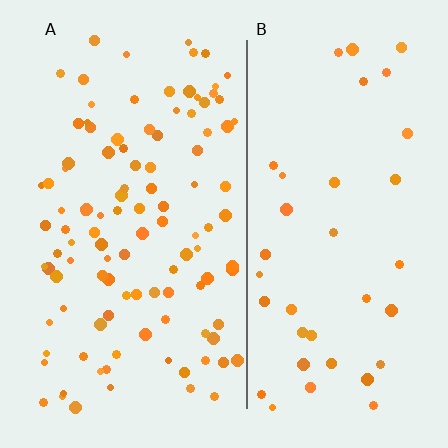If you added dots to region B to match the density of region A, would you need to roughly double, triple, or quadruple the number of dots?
Approximately triple.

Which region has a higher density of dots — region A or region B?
A (the left).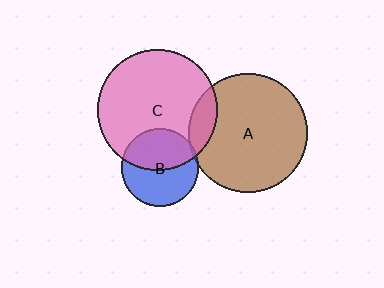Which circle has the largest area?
Circle C (pink).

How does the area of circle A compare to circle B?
Approximately 2.4 times.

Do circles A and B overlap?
Yes.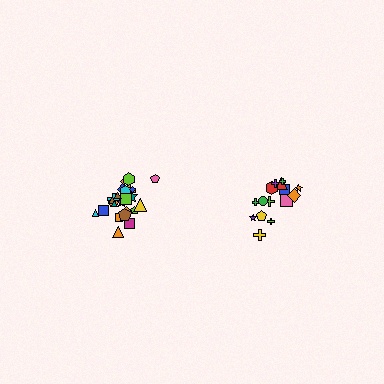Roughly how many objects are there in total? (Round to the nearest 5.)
Roughly 40 objects in total.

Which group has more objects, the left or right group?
The left group.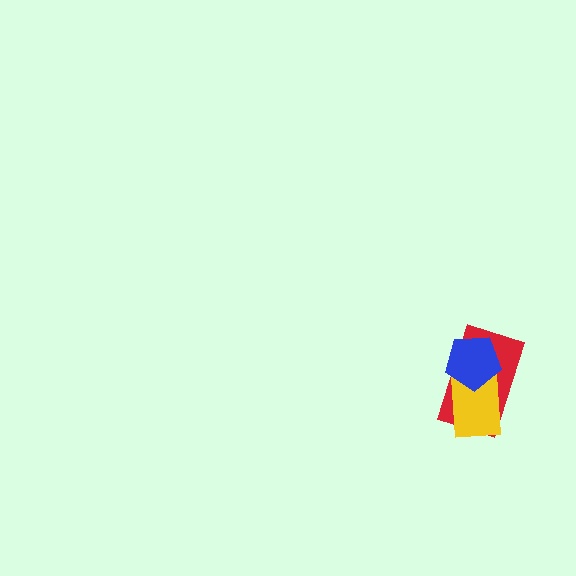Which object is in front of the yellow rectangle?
The blue pentagon is in front of the yellow rectangle.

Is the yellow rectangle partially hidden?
Yes, it is partially covered by another shape.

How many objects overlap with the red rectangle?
2 objects overlap with the red rectangle.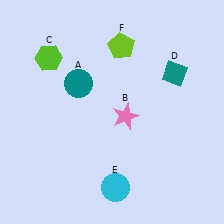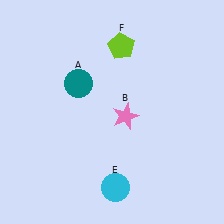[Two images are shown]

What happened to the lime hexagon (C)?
The lime hexagon (C) was removed in Image 2. It was in the top-left area of Image 1.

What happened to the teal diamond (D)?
The teal diamond (D) was removed in Image 2. It was in the top-right area of Image 1.